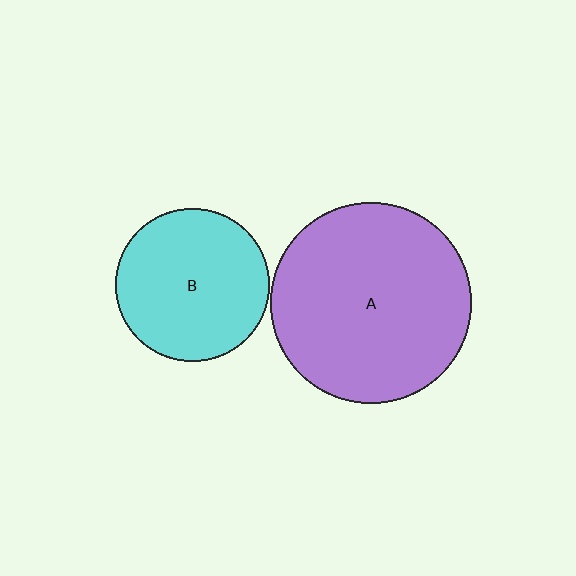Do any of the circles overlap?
No, none of the circles overlap.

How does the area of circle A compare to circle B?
Approximately 1.7 times.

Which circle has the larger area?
Circle A (purple).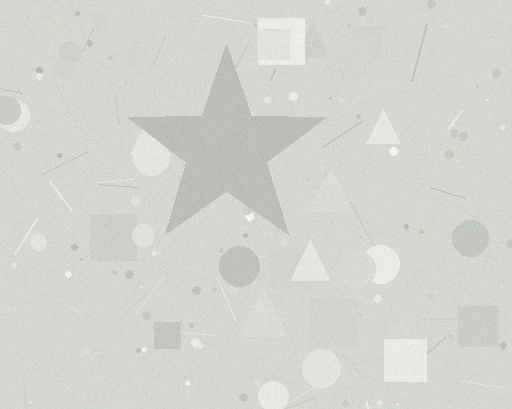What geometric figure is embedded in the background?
A star is embedded in the background.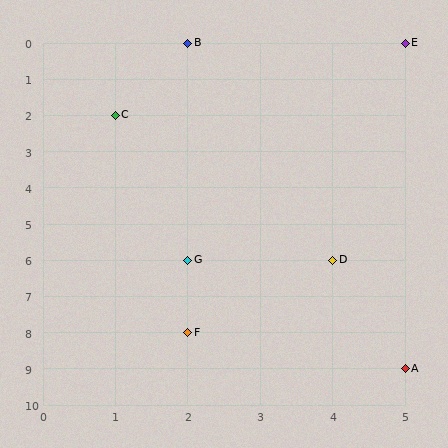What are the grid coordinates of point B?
Point B is at grid coordinates (2, 0).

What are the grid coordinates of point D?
Point D is at grid coordinates (4, 6).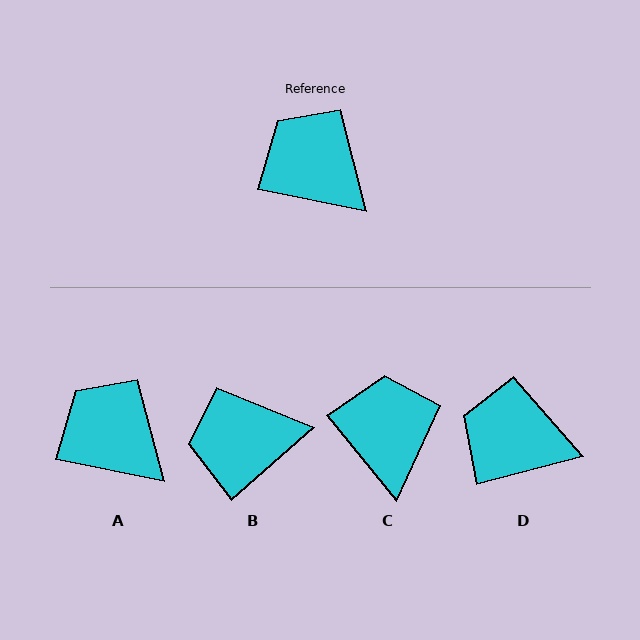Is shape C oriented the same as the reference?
No, it is off by about 39 degrees.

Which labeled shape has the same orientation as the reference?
A.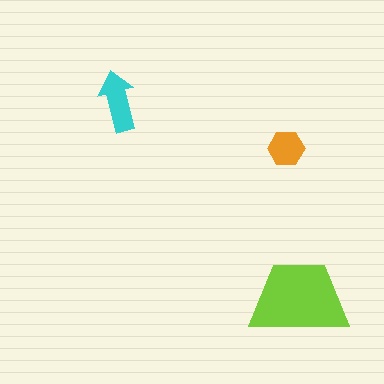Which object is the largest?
The lime trapezoid.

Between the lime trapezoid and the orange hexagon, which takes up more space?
The lime trapezoid.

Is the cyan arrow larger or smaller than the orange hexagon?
Larger.